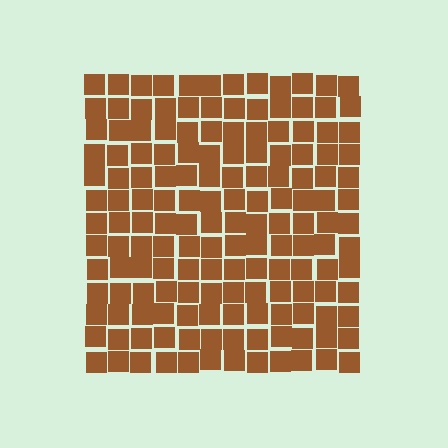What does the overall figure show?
The overall figure shows a square.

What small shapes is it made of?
It is made of small squares.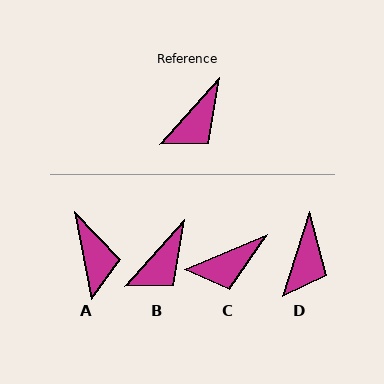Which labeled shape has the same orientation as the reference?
B.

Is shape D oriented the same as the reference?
No, it is off by about 25 degrees.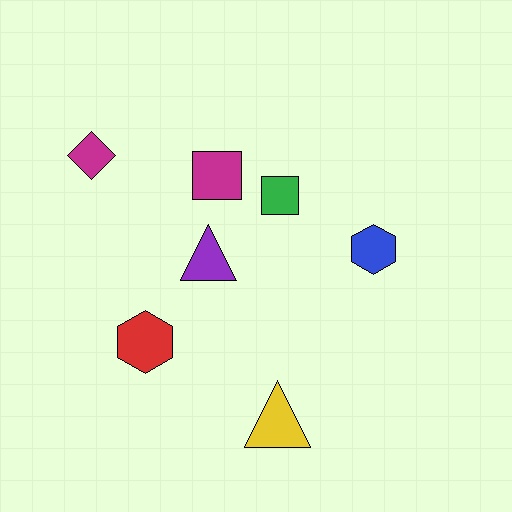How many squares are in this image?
There are 2 squares.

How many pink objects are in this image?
There are no pink objects.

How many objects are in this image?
There are 7 objects.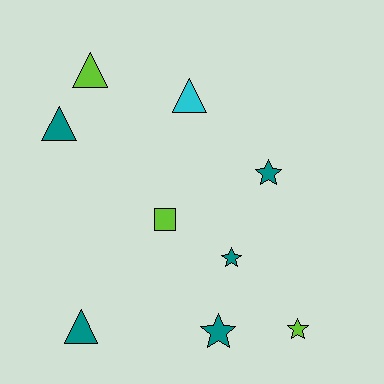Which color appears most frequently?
Teal, with 5 objects.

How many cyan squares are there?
There are no cyan squares.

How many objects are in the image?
There are 9 objects.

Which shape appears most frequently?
Triangle, with 4 objects.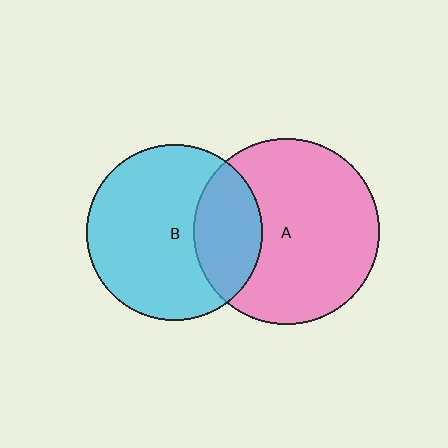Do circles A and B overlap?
Yes.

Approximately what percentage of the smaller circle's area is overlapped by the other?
Approximately 30%.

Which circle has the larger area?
Circle A (pink).